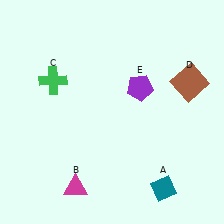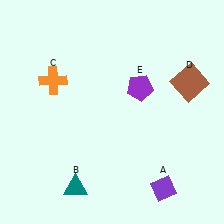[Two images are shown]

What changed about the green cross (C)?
In Image 1, C is green. In Image 2, it changed to orange.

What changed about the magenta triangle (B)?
In Image 1, B is magenta. In Image 2, it changed to teal.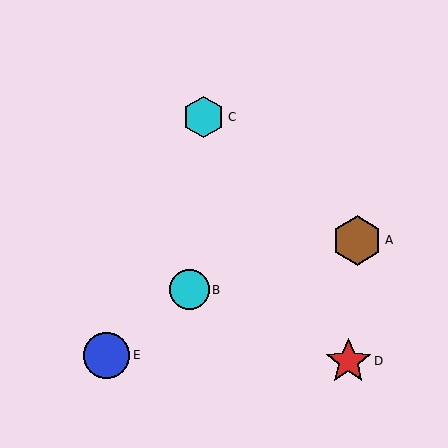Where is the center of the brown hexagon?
The center of the brown hexagon is at (357, 240).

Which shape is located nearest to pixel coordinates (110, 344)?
The blue circle (labeled E) at (107, 355) is nearest to that location.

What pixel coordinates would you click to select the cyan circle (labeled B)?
Click at (190, 290) to select the cyan circle B.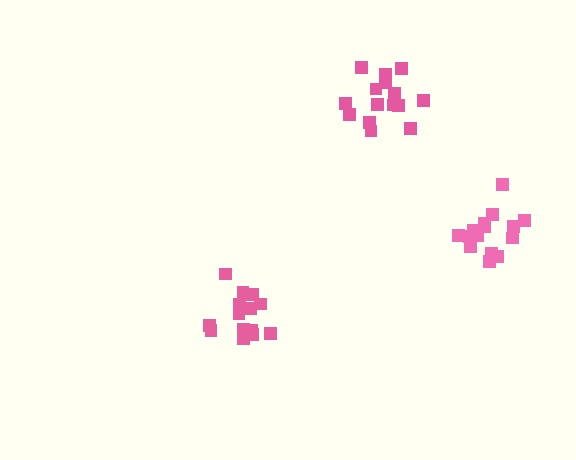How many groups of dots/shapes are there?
There are 3 groups.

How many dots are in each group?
Group 1: 14 dots, Group 2: 15 dots, Group 3: 15 dots (44 total).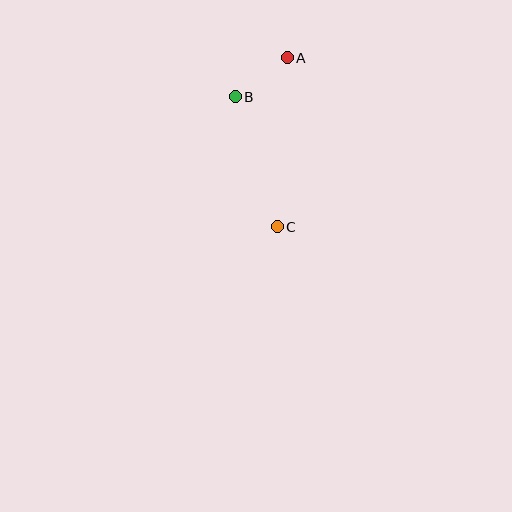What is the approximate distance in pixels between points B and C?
The distance between B and C is approximately 137 pixels.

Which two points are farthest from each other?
Points A and C are farthest from each other.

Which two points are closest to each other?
Points A and B are closest to each other.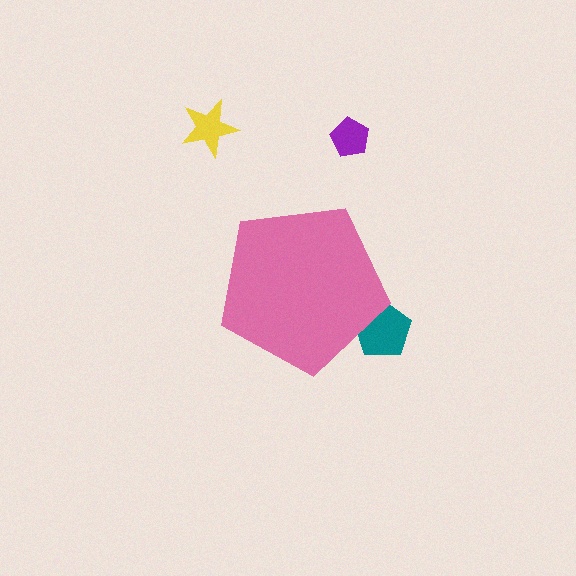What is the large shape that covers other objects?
A pink pentagon.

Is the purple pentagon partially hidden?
No, the purple pentagon is fully visible.